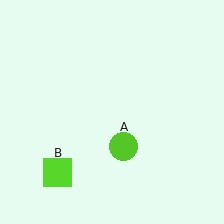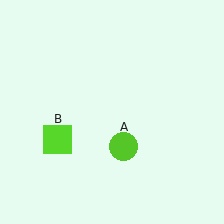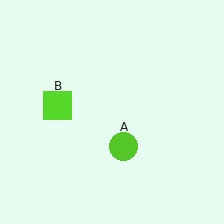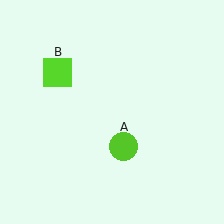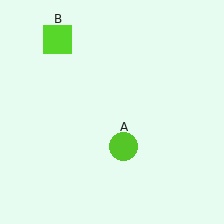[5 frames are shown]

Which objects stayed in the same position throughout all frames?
Lime circle (object A) remained stationary.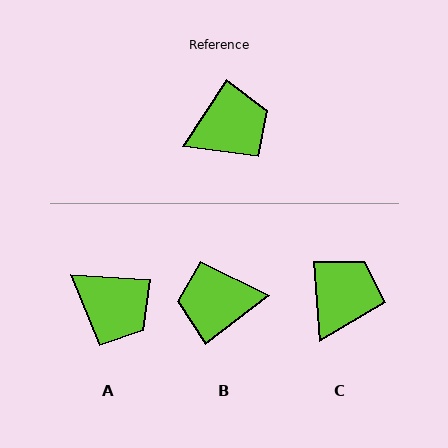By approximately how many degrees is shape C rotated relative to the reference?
Approximately 38 degrees counter-clockwise.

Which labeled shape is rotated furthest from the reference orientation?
B, about 161 degrees away.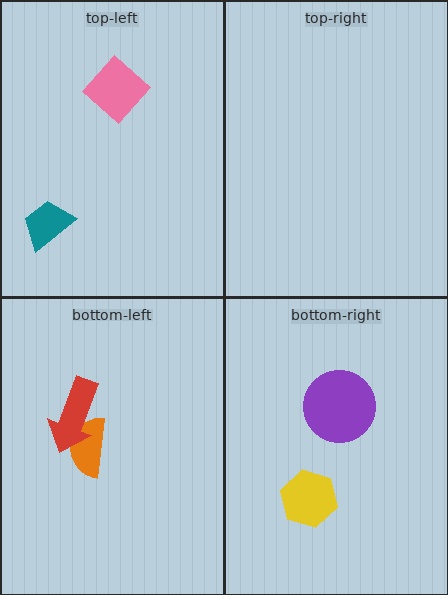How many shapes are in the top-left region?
2.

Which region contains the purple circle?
The bottom-right region.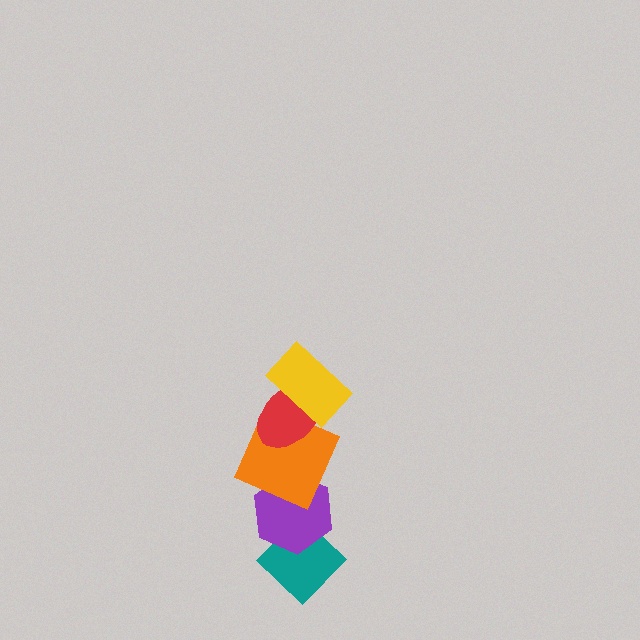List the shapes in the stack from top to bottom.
From top to bottom: the yellow rectangle, the red ellipse, the orange square, the purple hexagon, the teal diamond.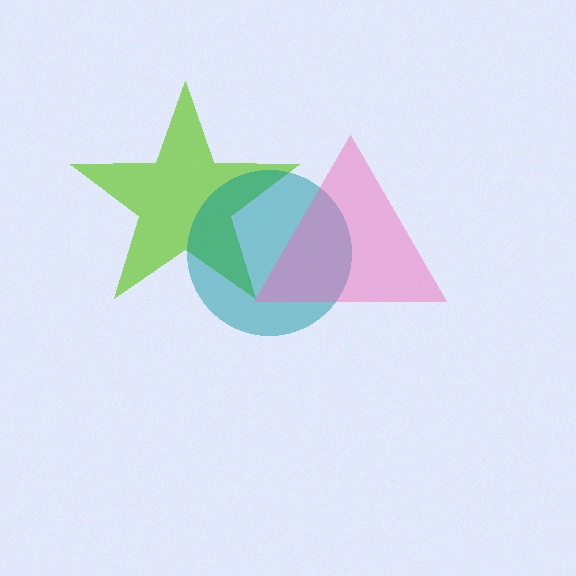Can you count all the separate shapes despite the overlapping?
Yes, there are 3 separate shapes.